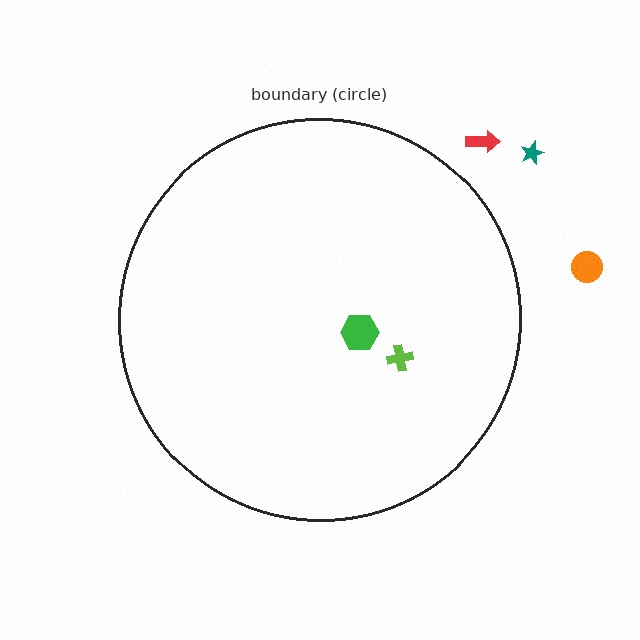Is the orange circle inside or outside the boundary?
Outside.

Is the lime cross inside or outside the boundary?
Inside.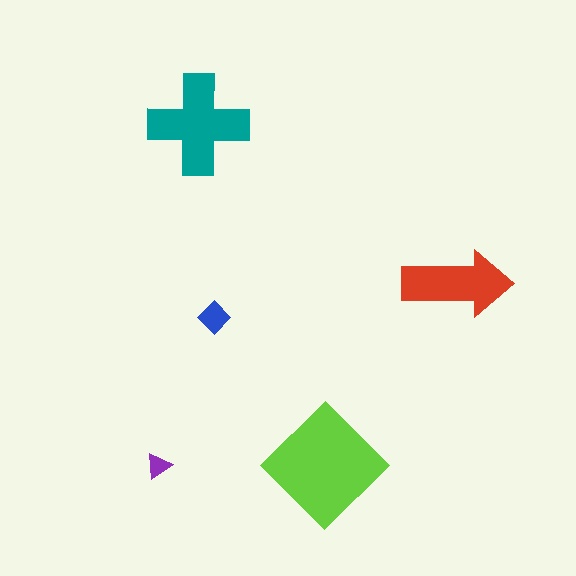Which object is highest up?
The teal cross is topmost.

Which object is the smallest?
The purple triangle.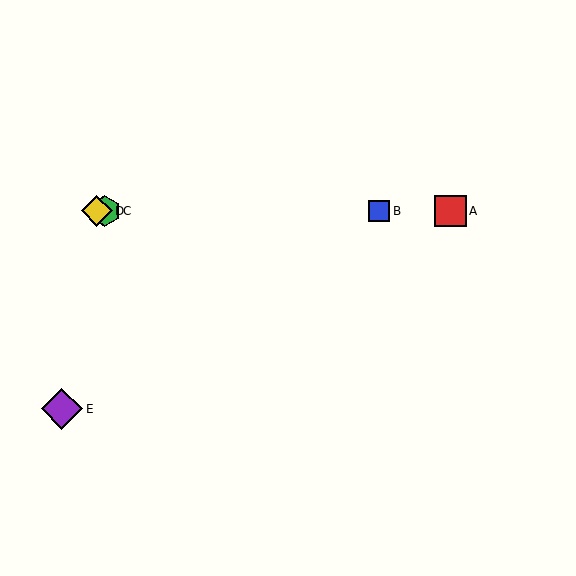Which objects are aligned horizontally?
Objects A, B, C, D are aligned horizontally.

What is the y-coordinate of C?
Object C is at y≈211.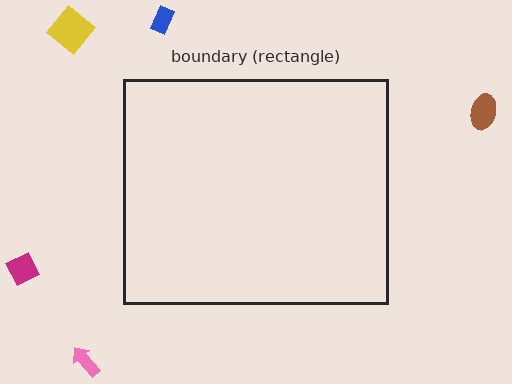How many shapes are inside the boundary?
0 inside, 5 outside.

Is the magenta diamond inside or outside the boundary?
Outside.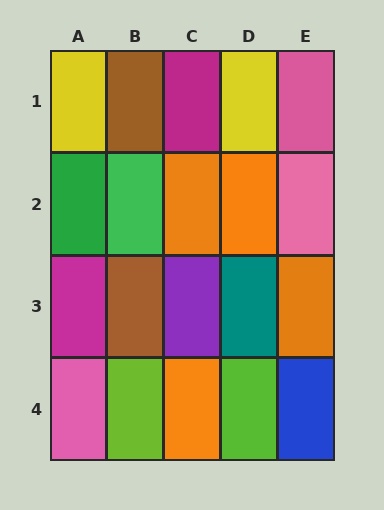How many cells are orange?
4 cells are orange.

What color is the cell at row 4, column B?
Lime.